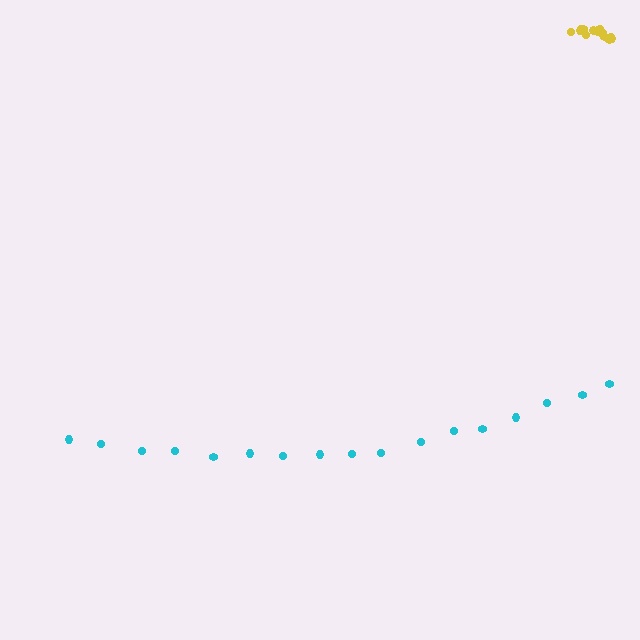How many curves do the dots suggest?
There are 2 distinct paths.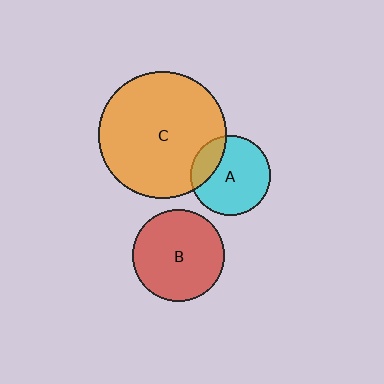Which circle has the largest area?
Circle C (orange).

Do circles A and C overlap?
Yes.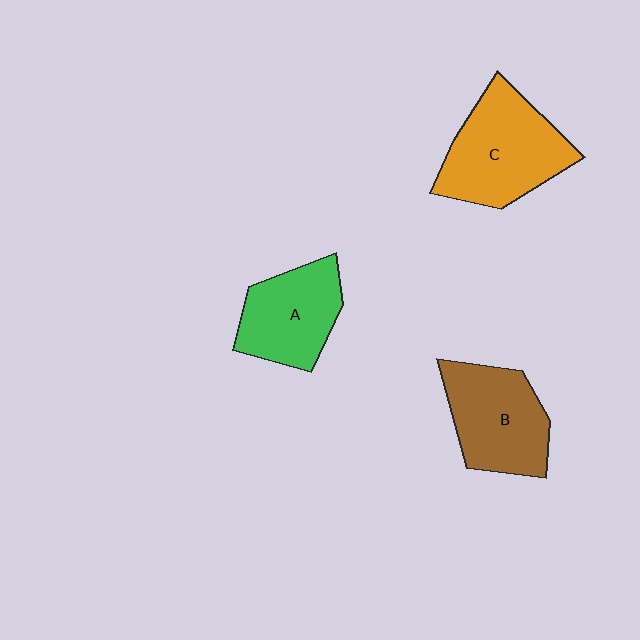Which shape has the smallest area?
Shape A (green).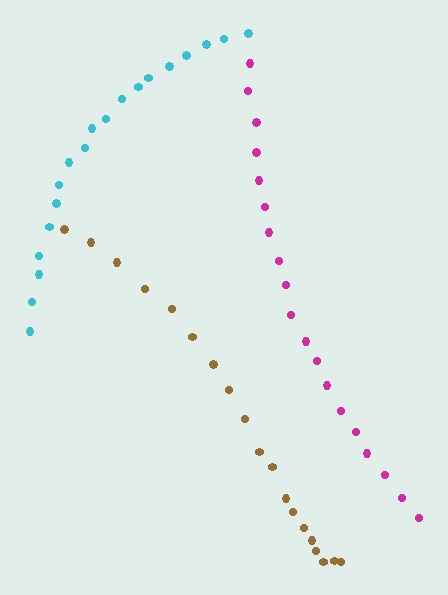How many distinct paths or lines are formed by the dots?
There are 3 distinct paths.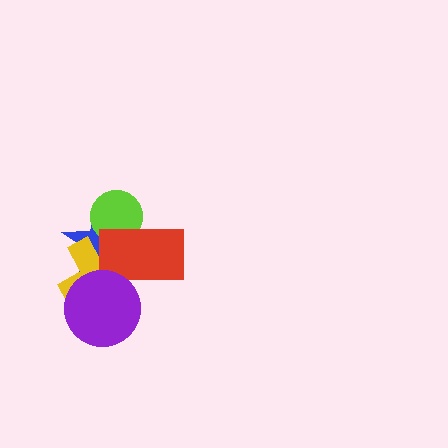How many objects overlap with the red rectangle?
4 objects overlap with the red rectangle.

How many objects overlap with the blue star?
4 objects overlap with the blue star.